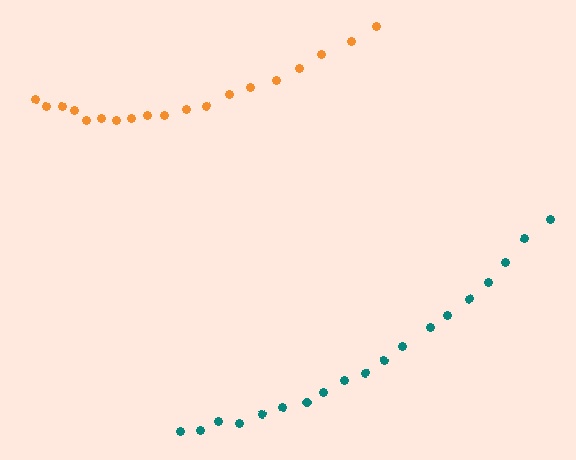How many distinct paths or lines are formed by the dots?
There are 2 distinct paths.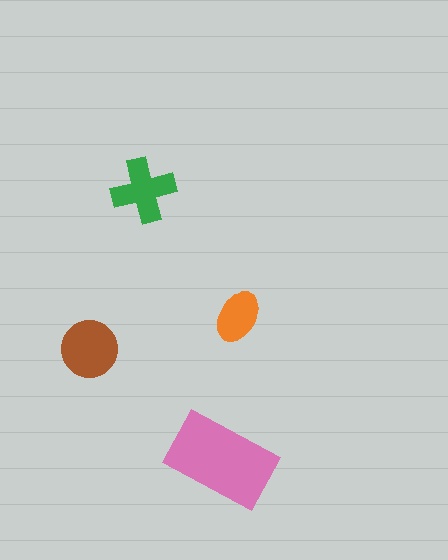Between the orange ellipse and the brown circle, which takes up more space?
The brown circle.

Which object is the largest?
The pink rectangle.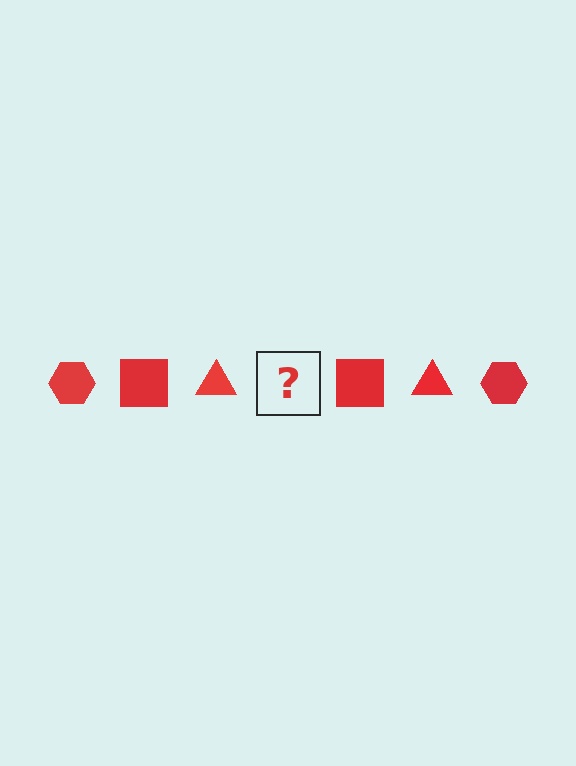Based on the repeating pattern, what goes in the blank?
The blank should be a red hexagon.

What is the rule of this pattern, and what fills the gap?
The rule is that the pattern cycles through hexagon, square, triangle shapes in red. The gap should be filled with a red hexagon.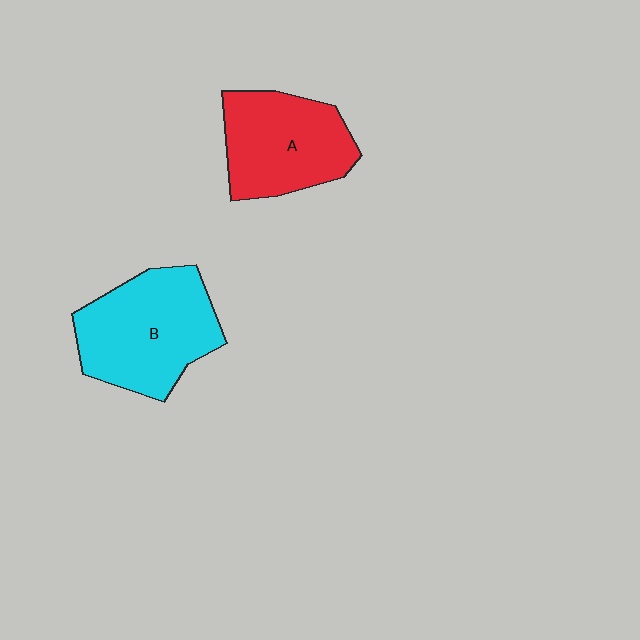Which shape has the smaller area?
Shape A (red).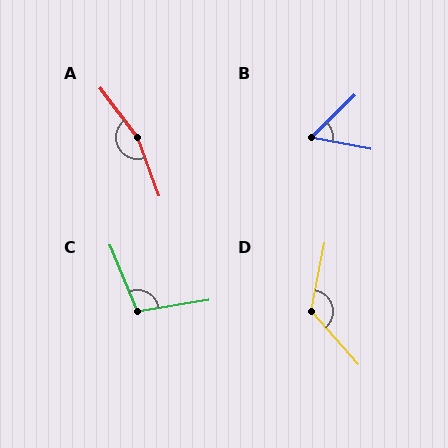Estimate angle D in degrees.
Approximately 128 degrees.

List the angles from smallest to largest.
B (55°), C (103°), D (128°), A (163°).